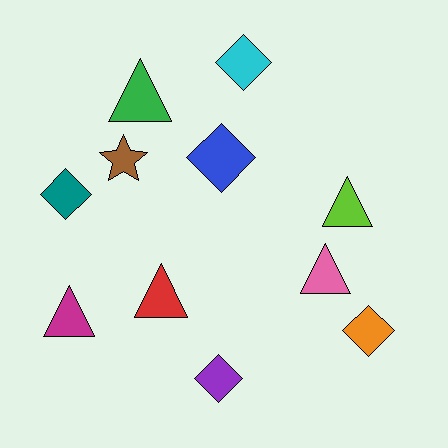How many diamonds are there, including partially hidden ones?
There are 5 diamonds.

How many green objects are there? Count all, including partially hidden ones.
There is 1 green object.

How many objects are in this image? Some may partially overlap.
There are 11 objects.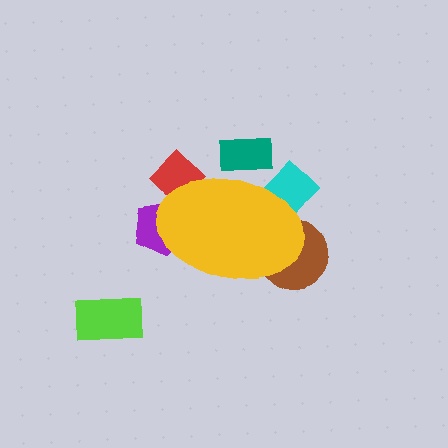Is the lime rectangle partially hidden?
No, the lime rectangle is fully visible.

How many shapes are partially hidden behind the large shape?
5 shapes are partially hidden.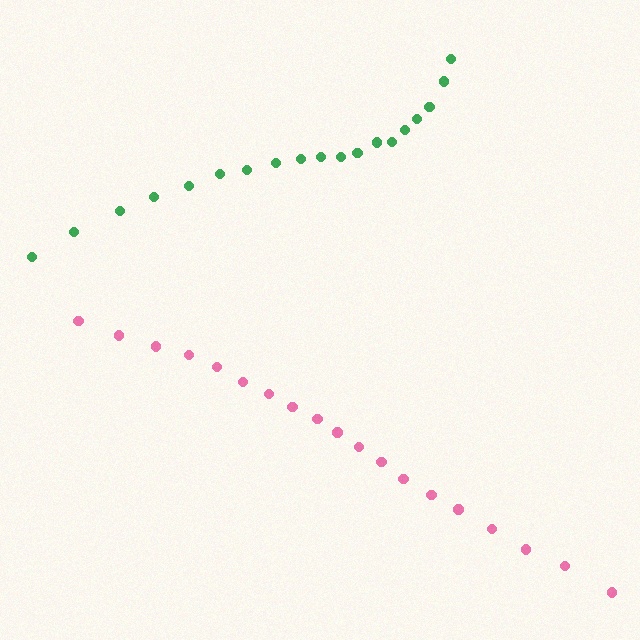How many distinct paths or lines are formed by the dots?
There are 2 distinct paths.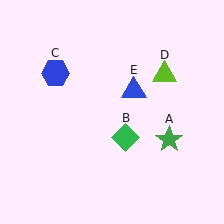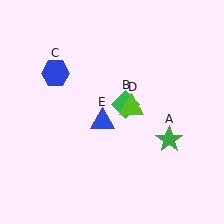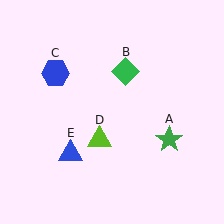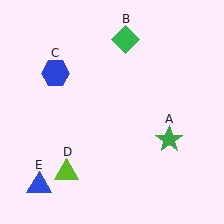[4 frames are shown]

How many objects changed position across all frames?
3 objects changed position: green diamond (object B), lime triangle (object D), blue triangle (object E).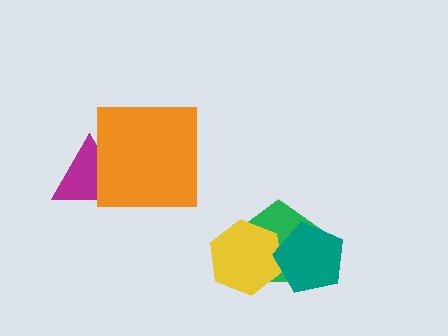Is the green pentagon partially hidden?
Yes, it is partially covered by another shape.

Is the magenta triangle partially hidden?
Yes, it is partially covered by another shape.